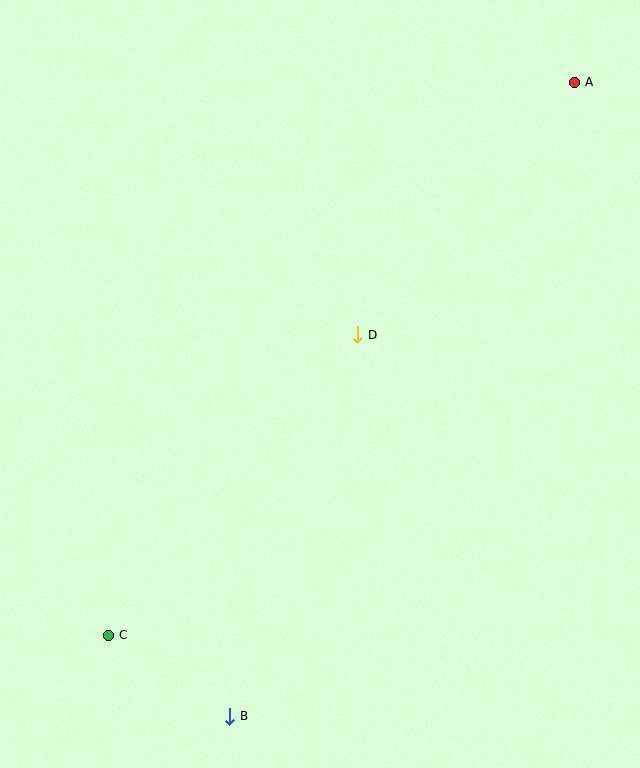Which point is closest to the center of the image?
Point D at (358, 335) is closest to the center.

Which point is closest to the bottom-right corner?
Point B is closest to the bottom-right corner.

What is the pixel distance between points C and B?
The distance between C and B is 146 pixels.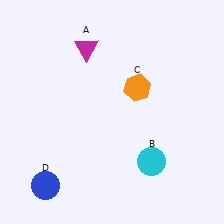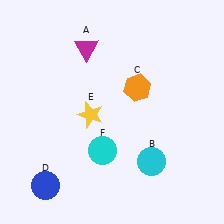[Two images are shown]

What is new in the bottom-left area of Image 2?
A cyan circle (F) was added in the bottom-left area of Image 2.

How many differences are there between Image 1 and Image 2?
There are 2 differences between the two images.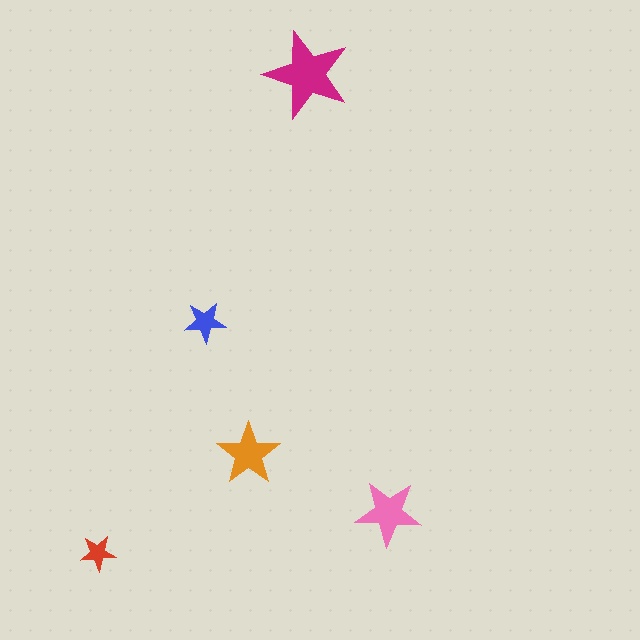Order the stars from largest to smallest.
the magenta one, the pink one, the orange one, the blue one, the red one.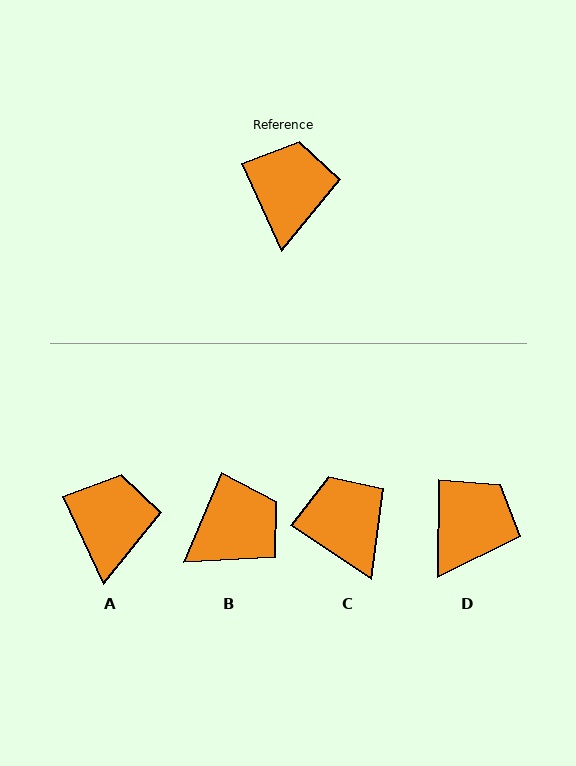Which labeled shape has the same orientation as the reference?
A.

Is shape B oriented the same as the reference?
No, it is off by about 48 degrees.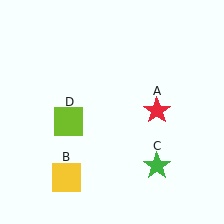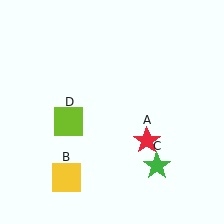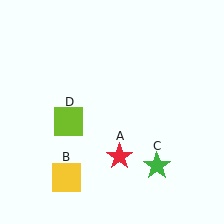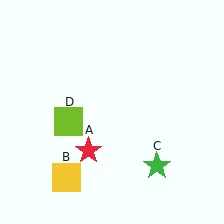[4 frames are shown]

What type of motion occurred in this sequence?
The red star (object A) rotated clockwise around the center of the scene.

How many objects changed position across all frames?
1 object changed position: red star (object A).